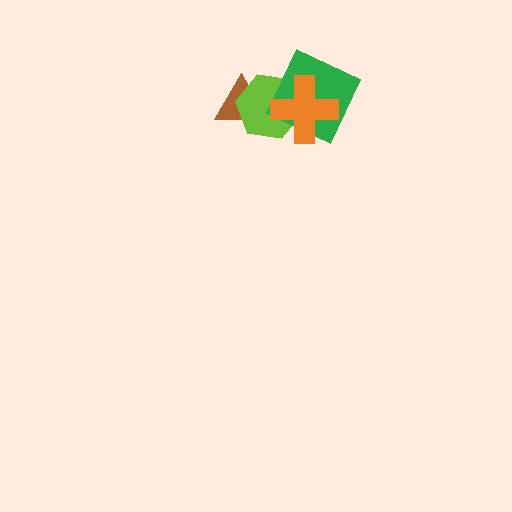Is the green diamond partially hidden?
Yes, it is partially covered by another shape.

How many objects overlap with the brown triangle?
1 object overlaps with the brown triangle.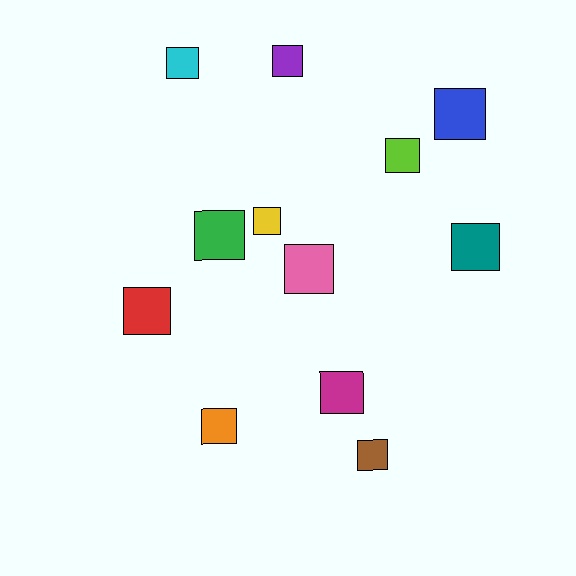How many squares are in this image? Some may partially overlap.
There are 12 squares.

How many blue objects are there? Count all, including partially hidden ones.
There is 1 blue object.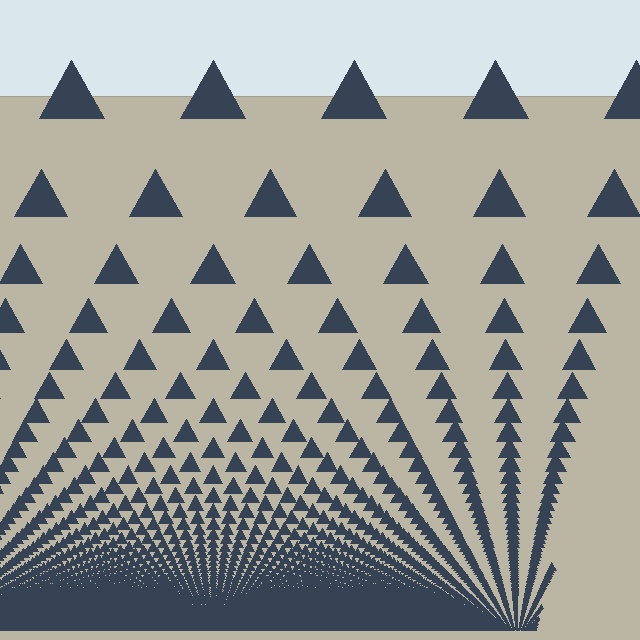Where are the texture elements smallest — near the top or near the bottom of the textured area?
Near the bottom.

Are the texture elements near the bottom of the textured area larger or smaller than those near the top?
Smaller. The gradient is inverted — elements near the bottom are smaller and denser.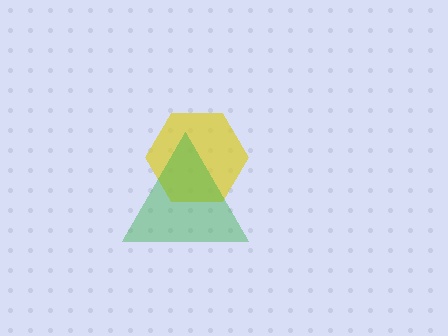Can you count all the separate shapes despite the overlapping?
Yes, there are 2 separate shapes.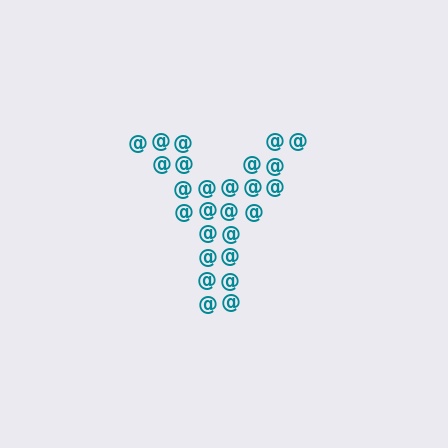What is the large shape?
The large shape is the letter Y.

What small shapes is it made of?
It is made of small at signs.